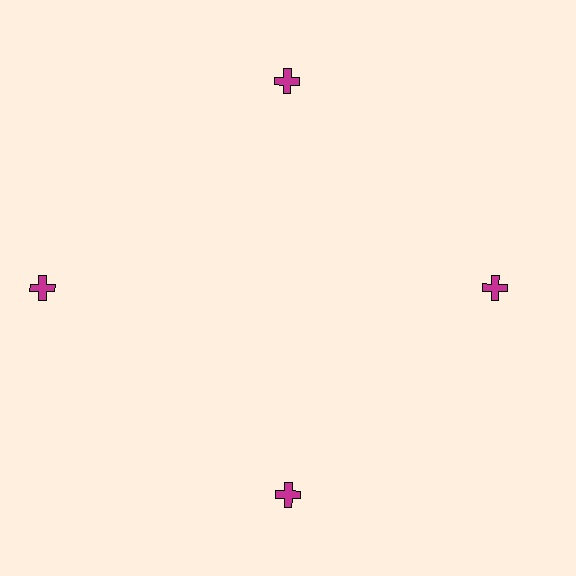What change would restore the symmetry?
The symmetry would be restored by moving it inward, back onto the ring so that all 4 crosses sit at equal angles and equal distance from the center.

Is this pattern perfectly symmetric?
No. The 4 magenta crosses are arranged in a ring, but one element near the 9 o'clock position is pushed outward from the center, breaking the 4-fold rotational symmetry.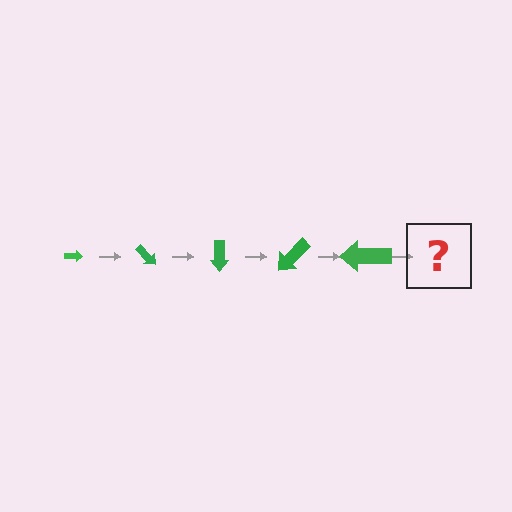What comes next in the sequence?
The next element should be an arrow, larger than the previous one and rotated 225 degrees from the start.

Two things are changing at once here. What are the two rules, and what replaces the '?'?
The two rules are that the arrow grows larger each step and it rotates 45 degrees each step. The '?' should be an arrow, larger than the previous one and rotated 225 degrees from the start.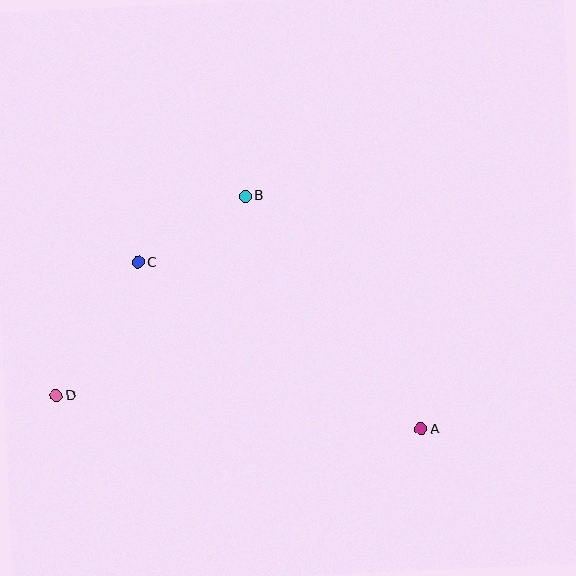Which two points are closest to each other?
Points B and C are closest to each other.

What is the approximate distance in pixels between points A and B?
The distance between A and B is approximately 292 pixels.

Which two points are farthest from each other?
Points A and D are farthest from each other.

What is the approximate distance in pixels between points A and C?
The distance between A and C is approximately 328 pixels.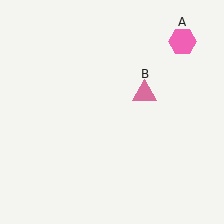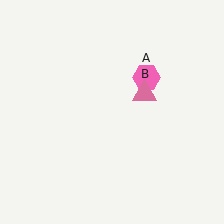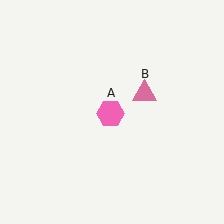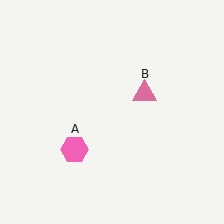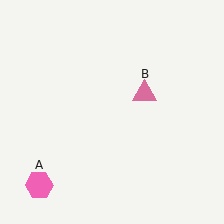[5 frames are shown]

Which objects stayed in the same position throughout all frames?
Pink triangle (object B) remained stationary.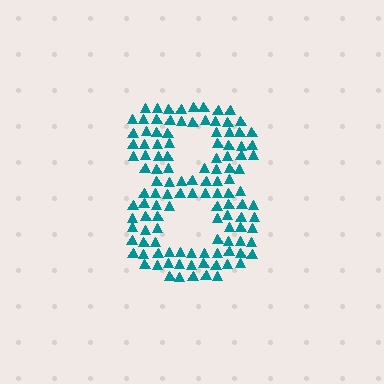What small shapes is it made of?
It is made of small triangles.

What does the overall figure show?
The overall figure shows the digit 8.